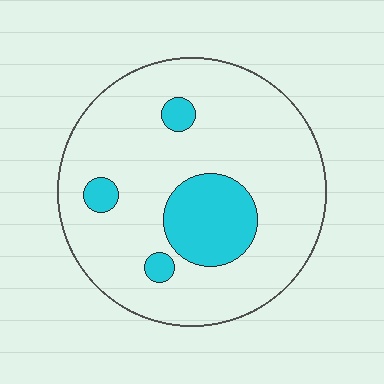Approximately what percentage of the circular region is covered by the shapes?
Approximately 15%.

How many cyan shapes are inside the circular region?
4.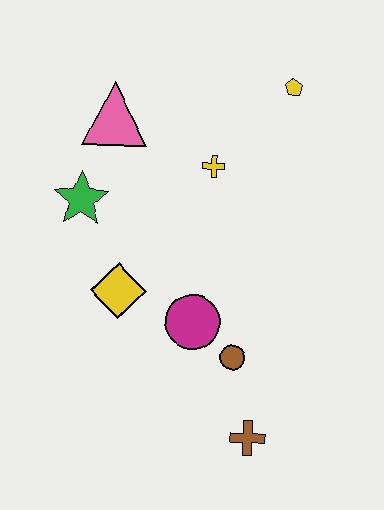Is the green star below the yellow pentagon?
Yes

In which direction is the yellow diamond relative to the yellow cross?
The yellow diamond is below the yellow cross.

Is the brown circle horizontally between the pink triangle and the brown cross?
Yes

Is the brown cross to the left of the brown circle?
No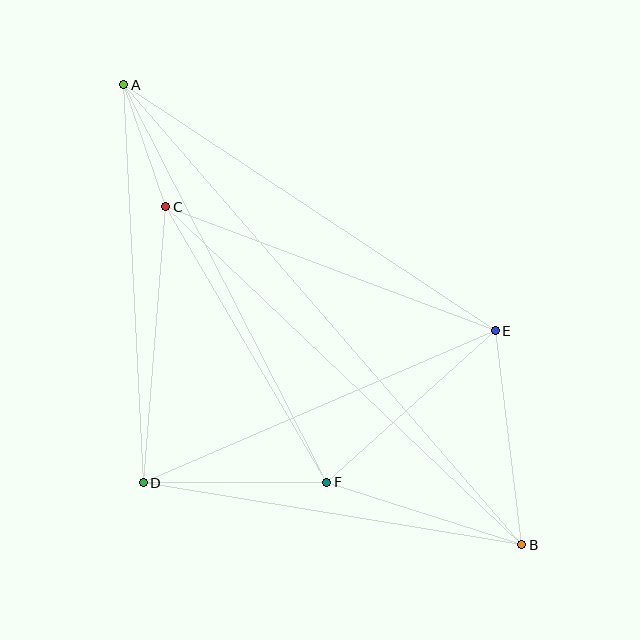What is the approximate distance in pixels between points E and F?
The distance between E and F is approximately 226 pixels.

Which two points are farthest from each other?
Points A and B are farthest from each other.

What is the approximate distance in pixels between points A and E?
The distance between A and E is approximately 445 pixels.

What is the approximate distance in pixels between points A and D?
The distance between A and D is approximately 398 pixels.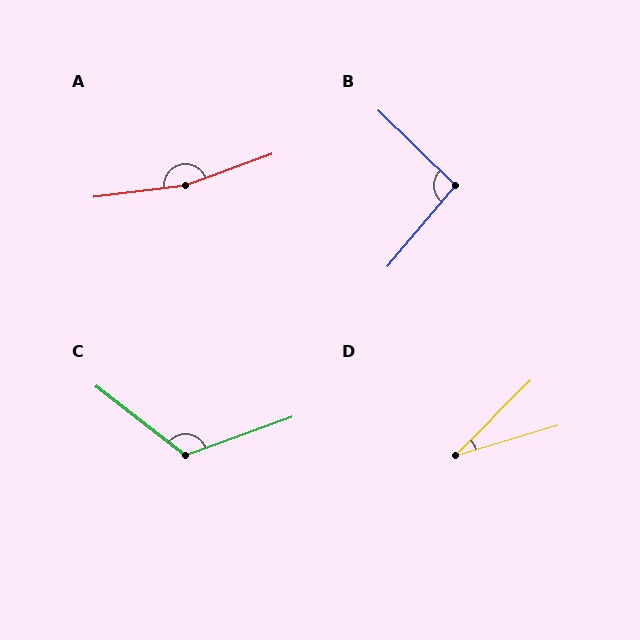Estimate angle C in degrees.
Approximately 122 degrees.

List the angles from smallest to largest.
D (28°), B (94°), C (122°), A (167°).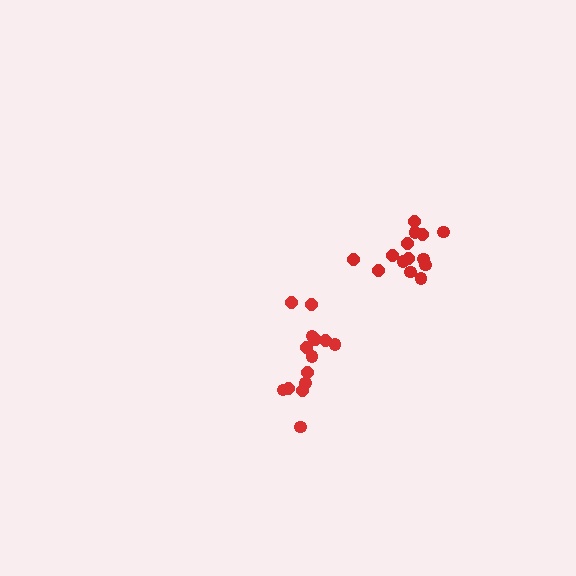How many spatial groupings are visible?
There are 2 spatial groupings.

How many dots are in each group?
Group 1: 14 dots, Group 2: 14 dots (28 total).